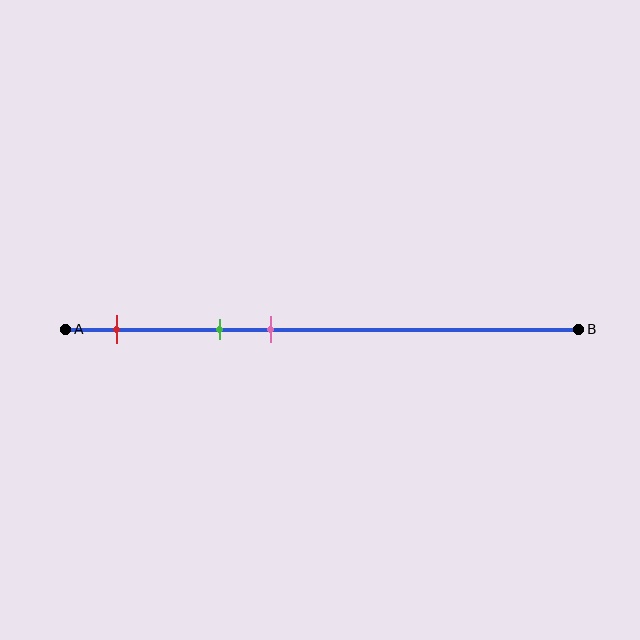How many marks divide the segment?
There are 3 marks dividing the segment.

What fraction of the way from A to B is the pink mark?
The pink mark is approximately 40% (0.4) of the way from A to B.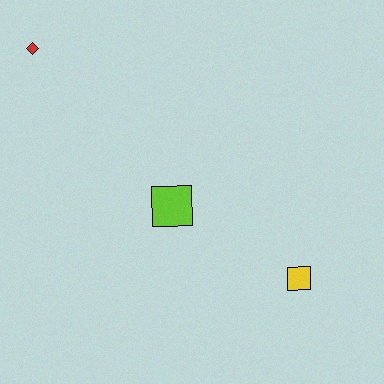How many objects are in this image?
There are 3 objects.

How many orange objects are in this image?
There are no orange objects.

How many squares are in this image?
There are 2 squares.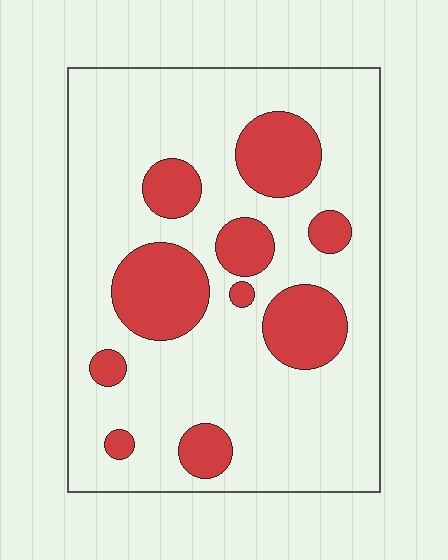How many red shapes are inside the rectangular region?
10.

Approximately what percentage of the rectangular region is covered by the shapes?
Approximately 25%.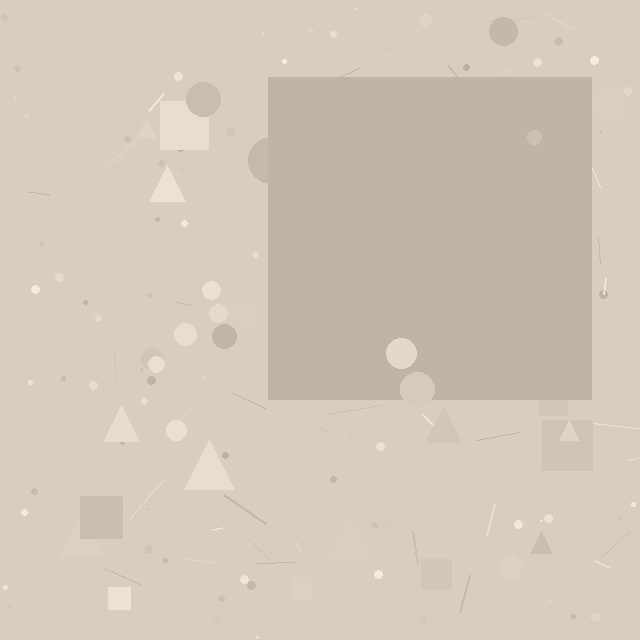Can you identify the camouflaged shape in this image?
The camouflaged shape is a square.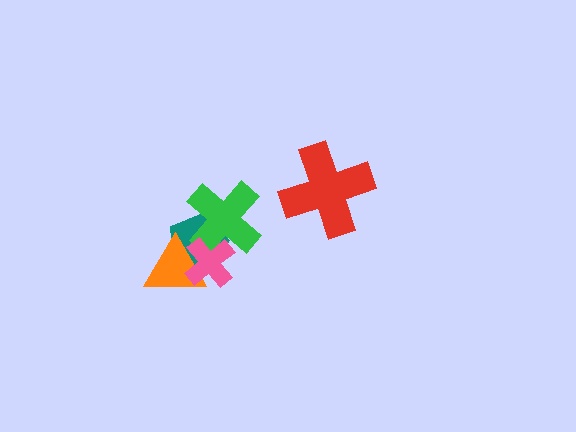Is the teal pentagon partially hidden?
Yes, it is partially covered by another shape.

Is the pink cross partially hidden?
No, no other shape covers it.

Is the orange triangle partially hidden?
Yes, it is partially covered by another shape.